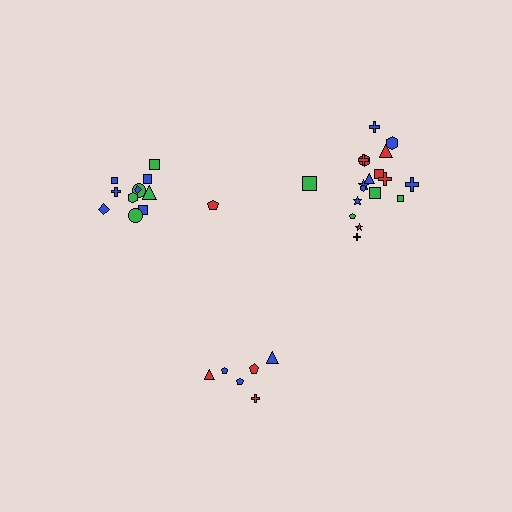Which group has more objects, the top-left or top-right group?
The top-right group.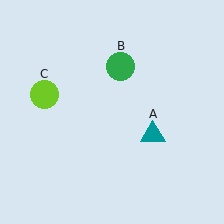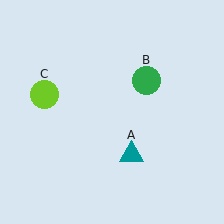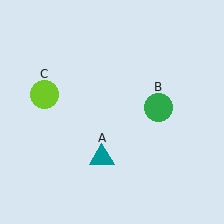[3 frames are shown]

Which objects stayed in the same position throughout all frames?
Lime circle (object C) remained stationary.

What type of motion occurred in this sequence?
The teal triangle (object A), green circle (object B) rotated clockwise around the center of the scene.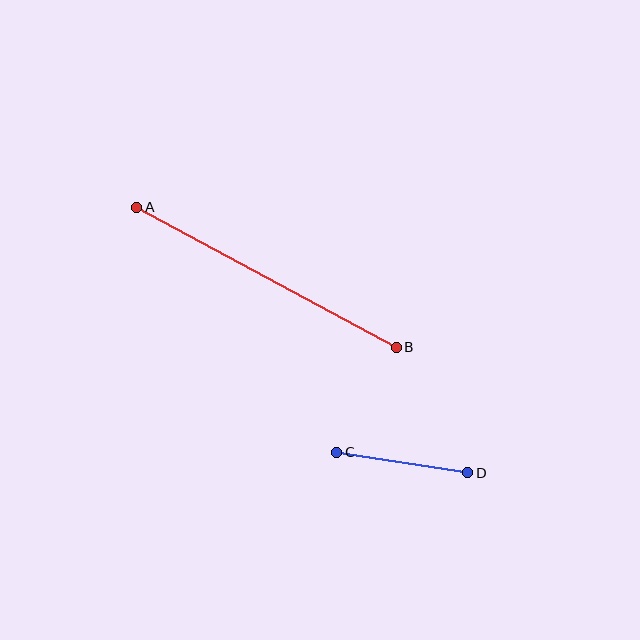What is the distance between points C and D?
The distance is approximately 132 pixels.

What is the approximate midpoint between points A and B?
The midpoint is at approximately (266, 277) pixels.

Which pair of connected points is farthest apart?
Points A and B are farthest apart.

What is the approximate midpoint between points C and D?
The midpoint is at approximately (402, 463) pixels.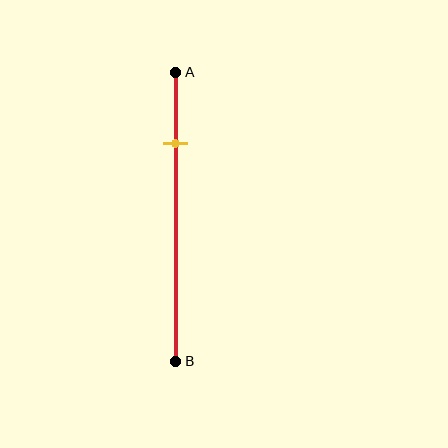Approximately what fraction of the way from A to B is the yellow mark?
The yellow mark is approximately 25% of the way from A to B.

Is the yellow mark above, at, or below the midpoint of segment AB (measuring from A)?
The yellow mark is above the midpoint of segment AB.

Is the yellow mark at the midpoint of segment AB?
No, the mark is at about 25% from A, not at the 50% midpoint.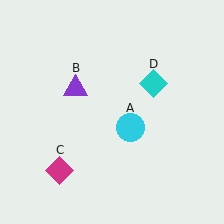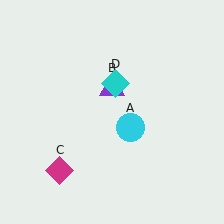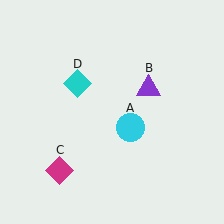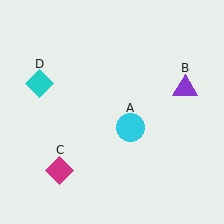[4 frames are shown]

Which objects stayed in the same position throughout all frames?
Cyan circle (object A) and magenta diamond (object C) remained stationary.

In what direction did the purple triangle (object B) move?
The purple triangle (object B) moved right.